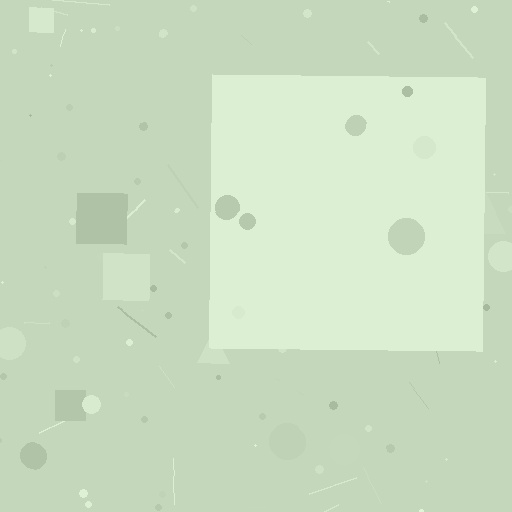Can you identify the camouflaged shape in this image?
The camouflaged shape is a square.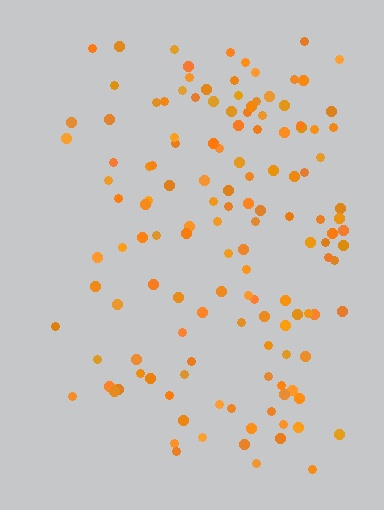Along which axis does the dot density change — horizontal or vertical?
Horizontal.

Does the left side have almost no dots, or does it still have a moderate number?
Still a moderate number, just noticeably fewer than the right.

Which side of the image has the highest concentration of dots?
The right.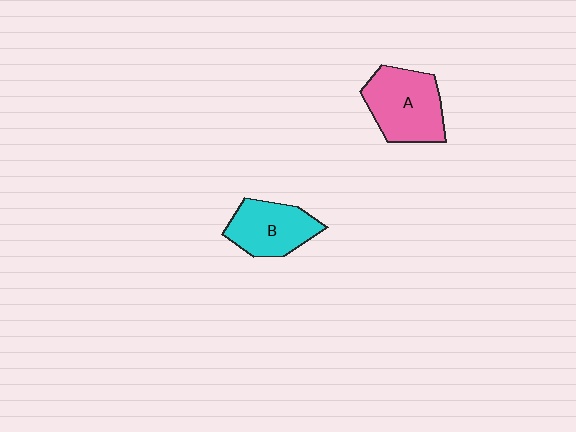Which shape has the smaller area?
Shape B (cyan).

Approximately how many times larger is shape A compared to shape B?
Approximately 1.2 times.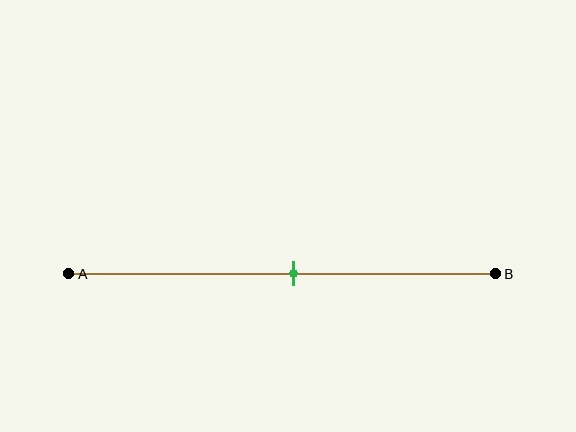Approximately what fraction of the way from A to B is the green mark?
The green mark is approximately 55% of the way from A to B.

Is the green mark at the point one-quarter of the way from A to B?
No, the mark is at about 55% from A, not at the 25% one-quarter point.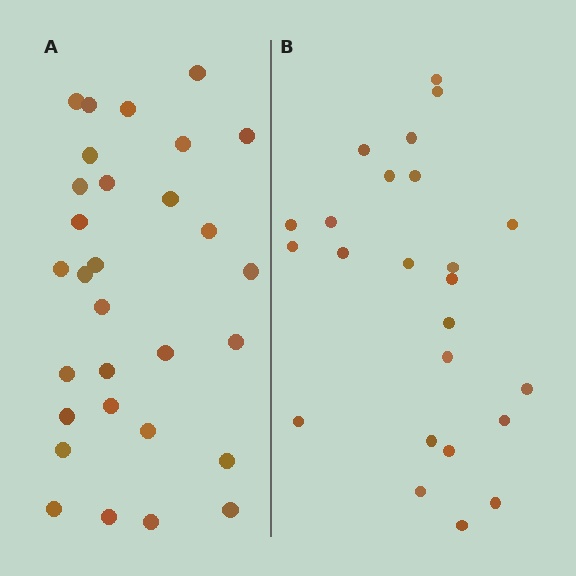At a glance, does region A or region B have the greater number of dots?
Region A (the left region) has more dots.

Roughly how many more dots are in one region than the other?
Region A has about 6 more dots than region B.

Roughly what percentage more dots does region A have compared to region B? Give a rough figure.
About 25% more.